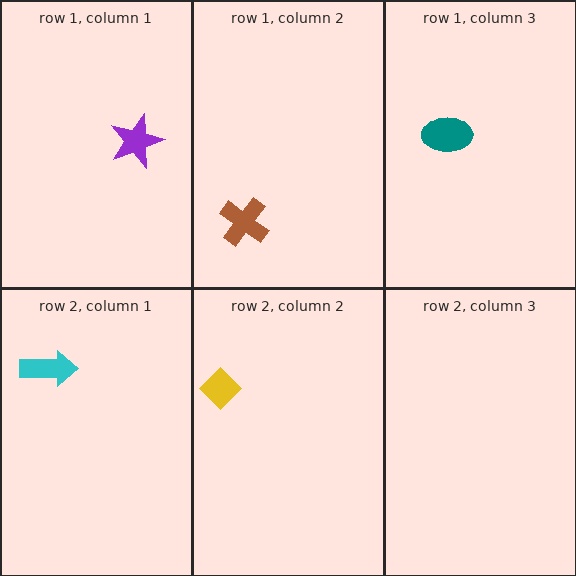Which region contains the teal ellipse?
The row 1, column 3 region.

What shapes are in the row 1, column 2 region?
The brown cross.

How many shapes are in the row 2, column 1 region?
1.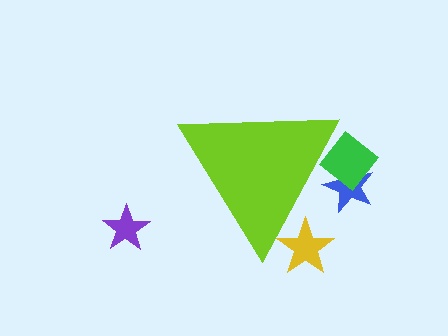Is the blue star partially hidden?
Yes, the blue star is partially hidden behind the lime triangle.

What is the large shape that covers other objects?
A lime triangle.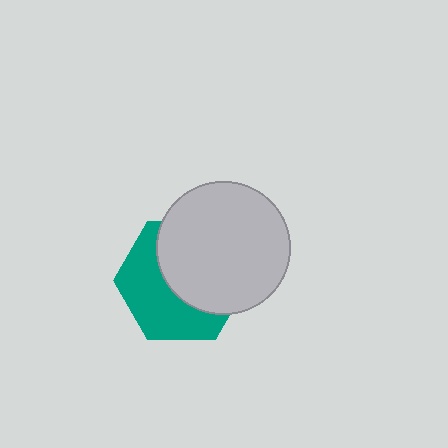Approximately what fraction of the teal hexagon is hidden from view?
Roughly 53% of the teal hexagon is hidden behind the light gray circle.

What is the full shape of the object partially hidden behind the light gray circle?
The partially hidden object is a teal hexagon.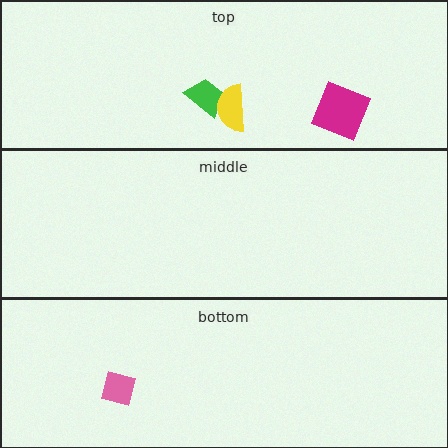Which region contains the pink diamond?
The bottom region.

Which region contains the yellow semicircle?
The top region.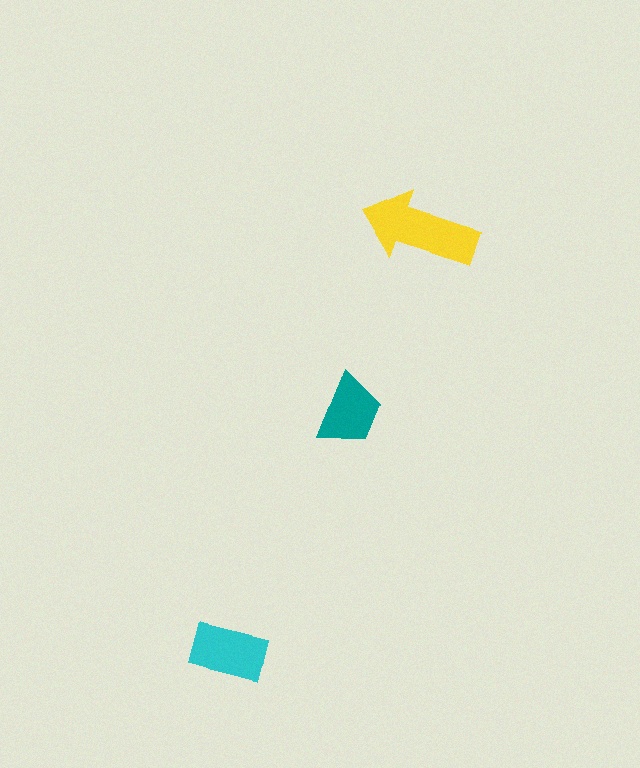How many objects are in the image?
There are 3 objects in the image.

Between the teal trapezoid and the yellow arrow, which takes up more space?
The yellow arrow.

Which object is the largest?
The yellow arrow.